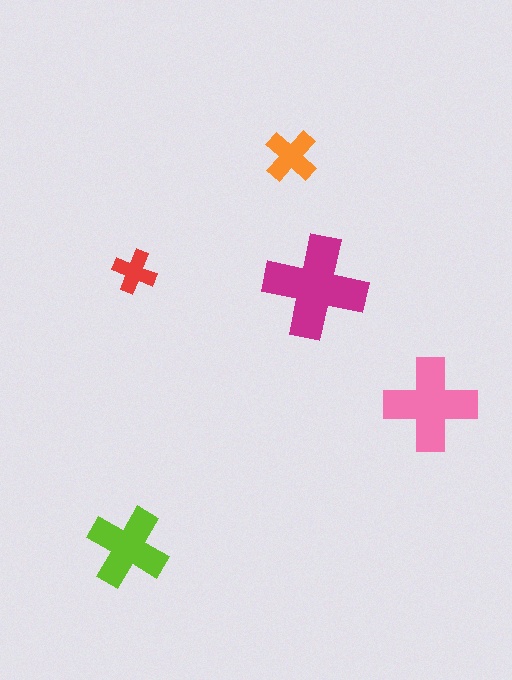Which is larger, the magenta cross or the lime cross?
The magenta one.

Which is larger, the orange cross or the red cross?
The orange one.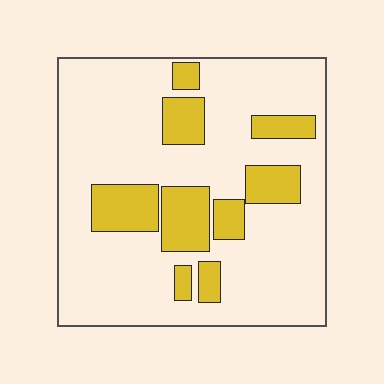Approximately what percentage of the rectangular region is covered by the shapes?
Approximately 20%.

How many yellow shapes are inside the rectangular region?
9.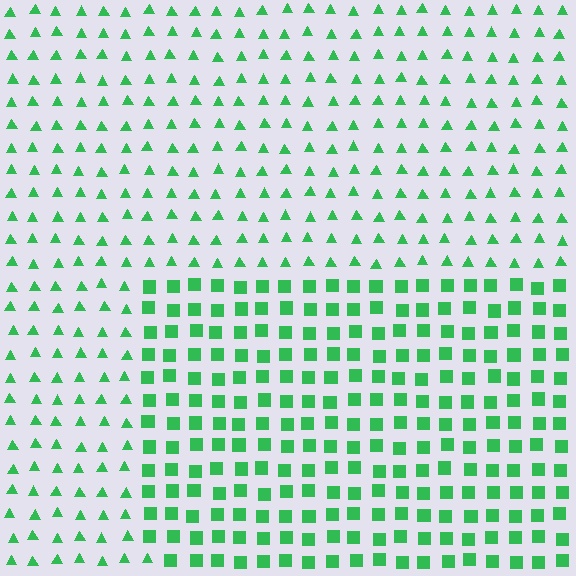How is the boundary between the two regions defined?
The boundary is defined by a change in element shape: squares inside vs. triangles outside. All elements share the same color and spacing.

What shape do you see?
I see a rectangle.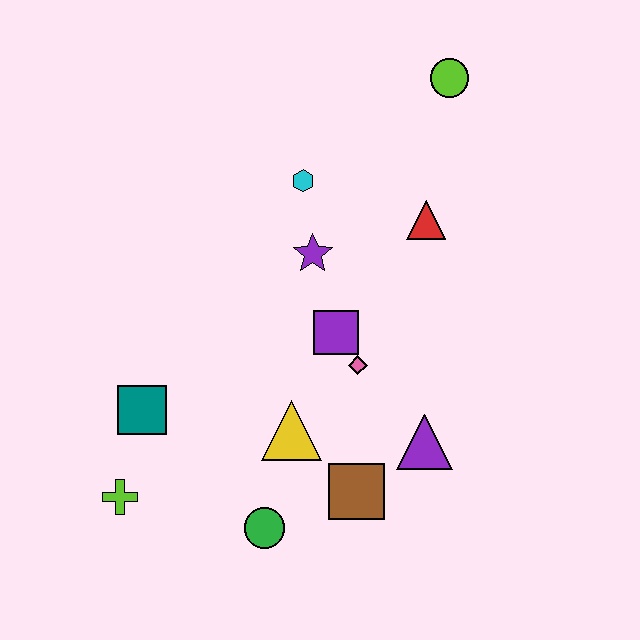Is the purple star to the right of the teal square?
Yes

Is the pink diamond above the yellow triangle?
Yes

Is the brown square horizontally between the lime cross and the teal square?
No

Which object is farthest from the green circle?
The lime circle is farthest from the green circle.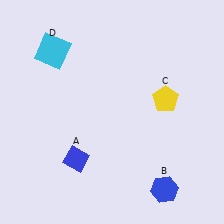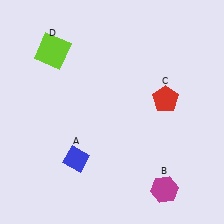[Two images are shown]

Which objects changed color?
B changed from blue to magenta. C changed from yellow to red. D changed from cyan to lime.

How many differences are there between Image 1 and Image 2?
There are 3 differences between the two images.